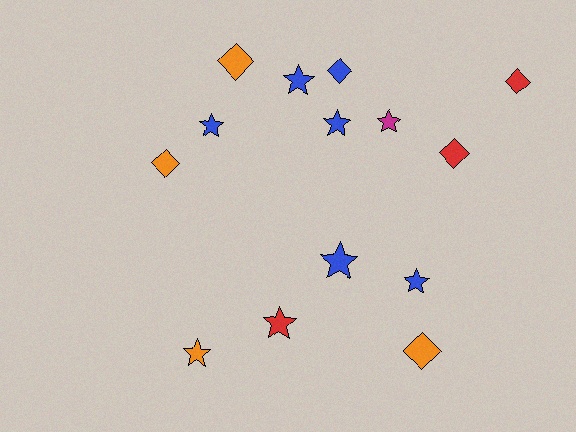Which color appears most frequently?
Blue, with 6 objects.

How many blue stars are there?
There are 5 blue stars.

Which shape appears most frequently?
Star, with 8 objects.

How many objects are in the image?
There are 14 objects.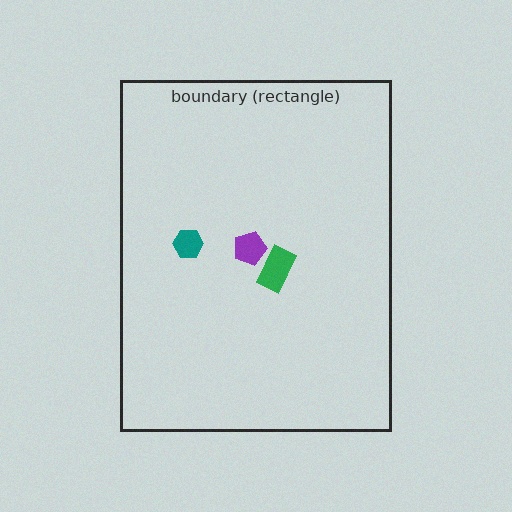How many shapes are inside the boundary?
3 inside, 0 outside.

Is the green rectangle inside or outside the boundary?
Inside.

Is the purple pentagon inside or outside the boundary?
Inside.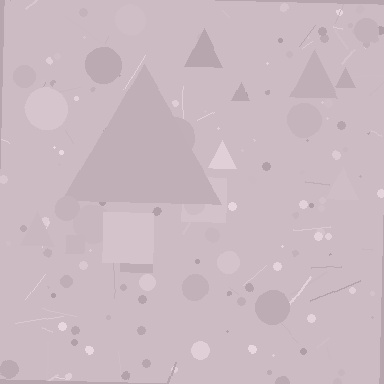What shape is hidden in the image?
A triangle is hidden in the image.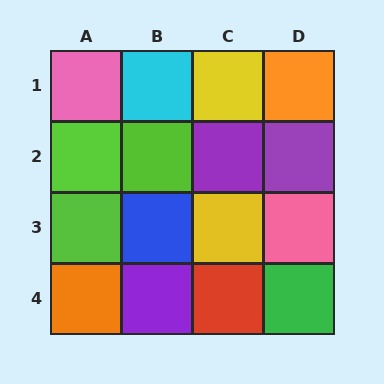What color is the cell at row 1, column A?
Pink.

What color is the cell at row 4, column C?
Red.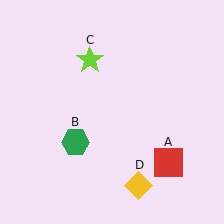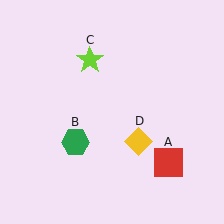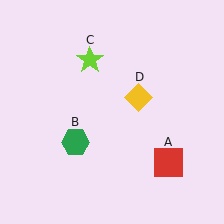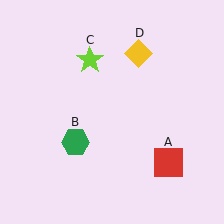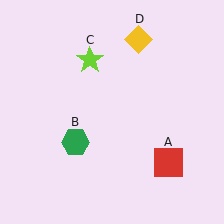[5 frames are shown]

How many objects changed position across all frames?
1 object changed position: yellow diamond (object D).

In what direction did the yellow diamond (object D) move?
The yellow diamond (object D) moved up.